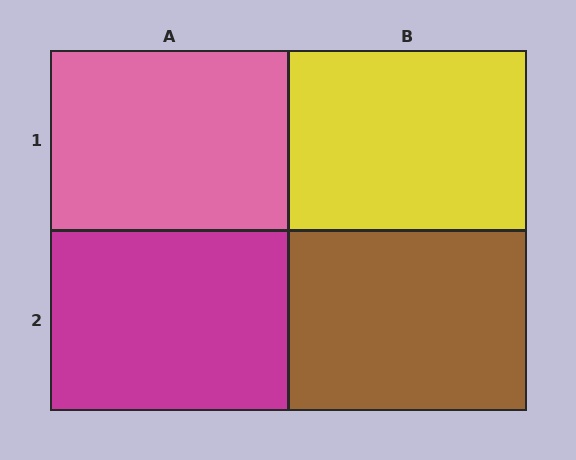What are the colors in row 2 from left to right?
Magenta, brown.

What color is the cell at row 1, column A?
Pink.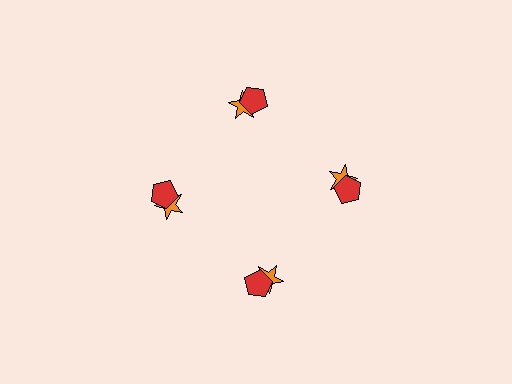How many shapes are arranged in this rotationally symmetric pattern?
There are 8 shapes, arranged in 4 groups of 2.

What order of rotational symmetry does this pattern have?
This pattern has 4-fold rotational symmetry.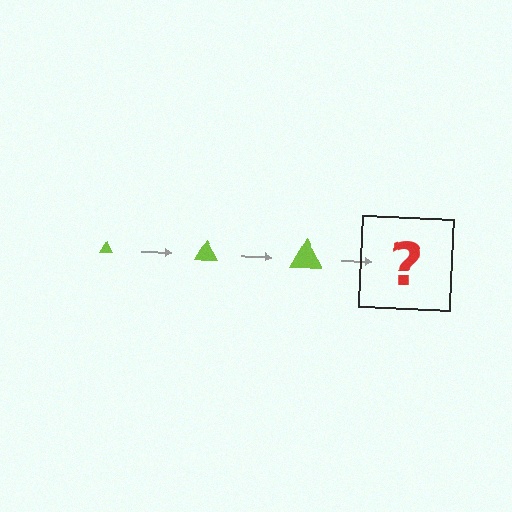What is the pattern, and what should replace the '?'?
The pattern is that the triangle gets progressively larger each step. The '?' should be a lime triangle, larger than the previous one.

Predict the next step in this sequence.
The next step is a lime triangle, larger than the previous one.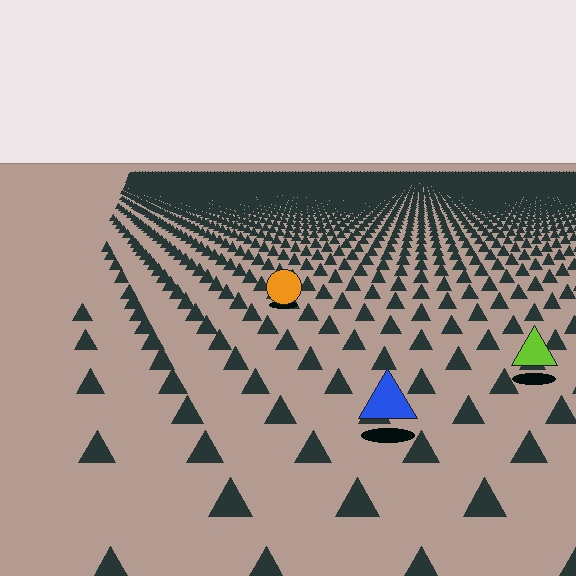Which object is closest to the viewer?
The blue triangle is closest. The texture marks near it are larger and more spread out.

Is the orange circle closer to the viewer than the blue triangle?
No. The blue triangle is closer — you can tell from the texture gradient: the ground texture is coarser near it.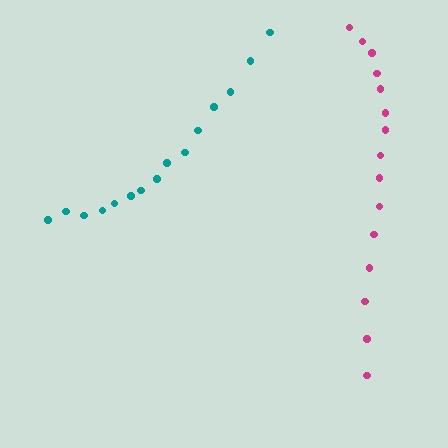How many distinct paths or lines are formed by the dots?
There are 2 distinct paths.